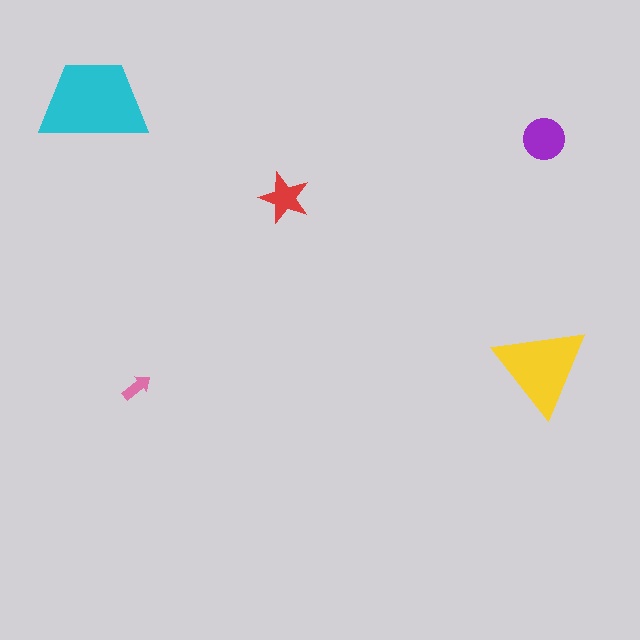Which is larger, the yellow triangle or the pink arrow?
The yellow triangle.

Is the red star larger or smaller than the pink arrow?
Larger.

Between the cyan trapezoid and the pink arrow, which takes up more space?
The cyan trapezoid.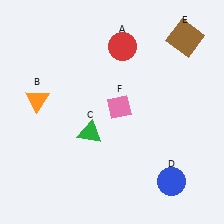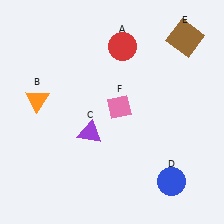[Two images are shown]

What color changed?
The triangle (C) changed from green in Image 1 to purple in Image 2.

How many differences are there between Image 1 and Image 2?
There is 1 difference between the two images.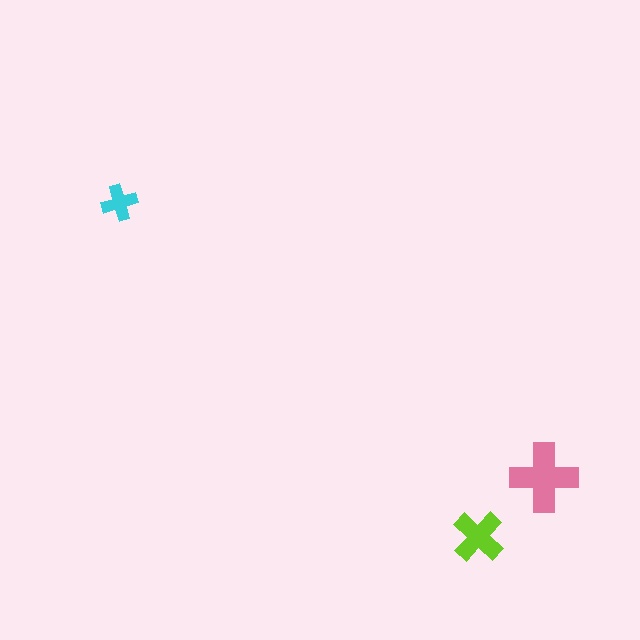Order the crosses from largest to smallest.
the pink one, the lime one, the cyan one.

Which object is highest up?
The cyan cross is topmost.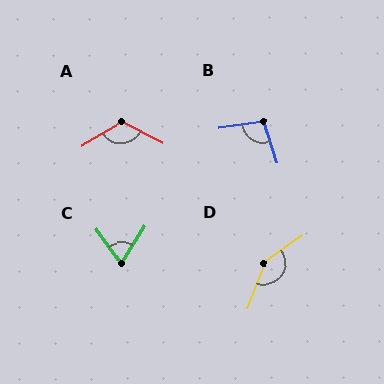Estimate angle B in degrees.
Approximately 99 degrees.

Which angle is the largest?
D, at approximately 146 degrees.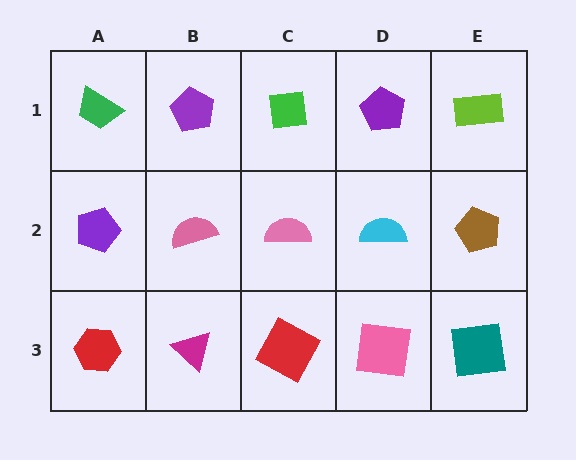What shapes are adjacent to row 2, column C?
A green square (row 1, column C), a red square (row 3, column C), a pink semicircle (row 2, column B), a cyan semicircle (row 2, column D).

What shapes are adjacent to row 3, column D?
A cyan semicircle (row 2, column D), a red square (row 3, column C), a teal square (row 3, column E).